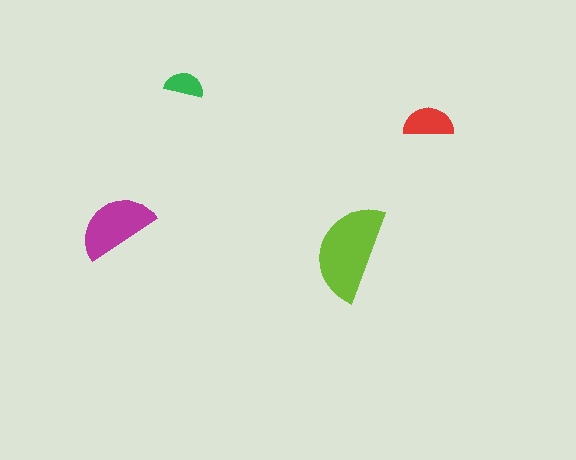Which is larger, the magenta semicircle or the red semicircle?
The magenta one.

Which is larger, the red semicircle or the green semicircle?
The red one.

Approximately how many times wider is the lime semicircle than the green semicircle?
About 2.5 times wider.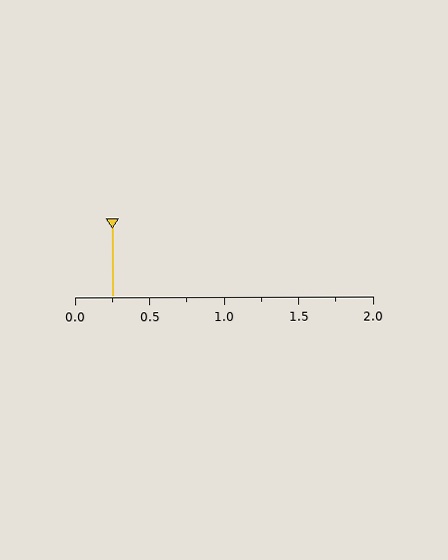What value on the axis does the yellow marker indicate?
The marker indicates approximately 0.25.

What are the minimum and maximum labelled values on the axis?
The axis runs from 0.0 to 2.0.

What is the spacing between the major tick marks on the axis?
The major ticks are spaced 0.5 apart.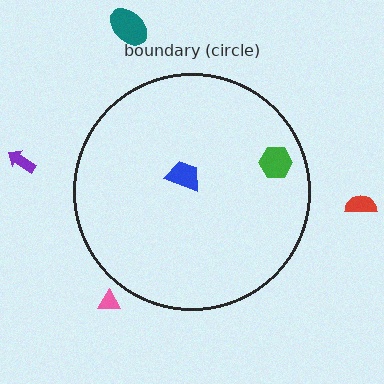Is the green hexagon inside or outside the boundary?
Inside.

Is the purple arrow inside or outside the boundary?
Outside.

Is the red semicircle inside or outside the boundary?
Outside.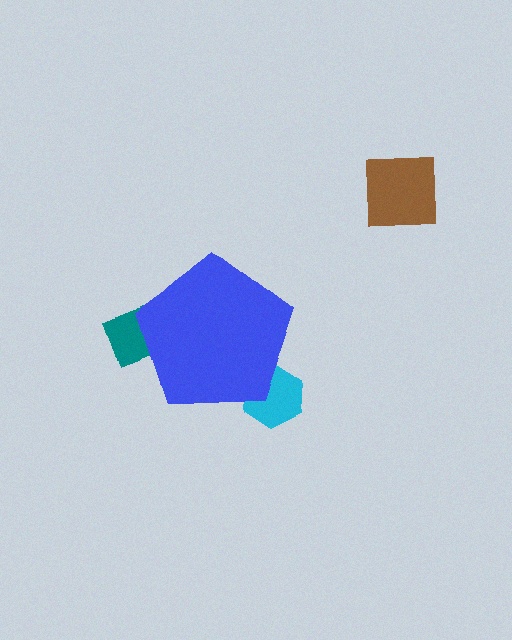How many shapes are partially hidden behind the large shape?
2 shapes are partially hidden.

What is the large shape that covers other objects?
A blue pentagon.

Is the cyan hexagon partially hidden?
Yes, the cyan hexagon is partially hidden behind the blue pentagon.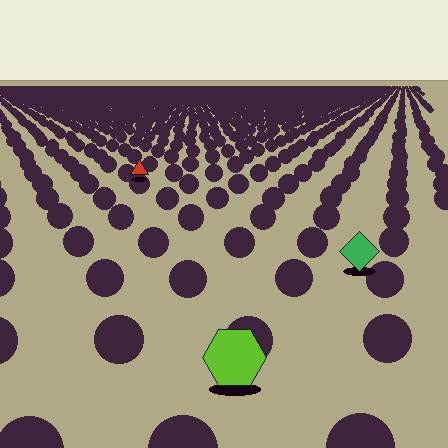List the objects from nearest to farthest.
From nearest to farthest: the lime hexagon, the green diamond, the red triangle.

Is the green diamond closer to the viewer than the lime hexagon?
No. The lime hexagon is closer — you can tell from the texture gradient: the ground texture is coarser near it.